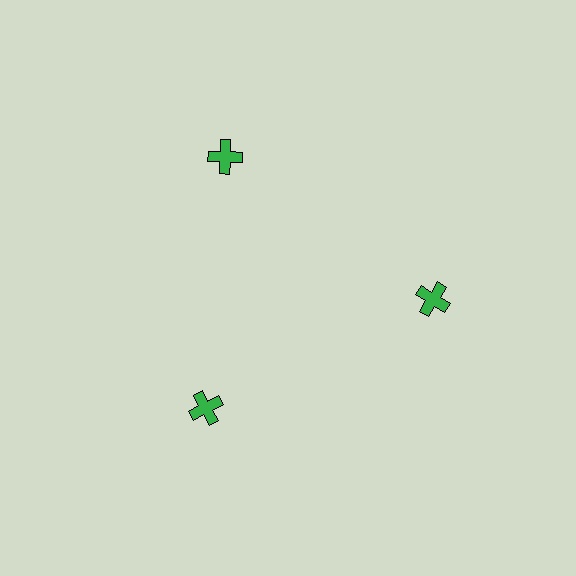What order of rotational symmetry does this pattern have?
This pattern has 3-fold rotational symmetry.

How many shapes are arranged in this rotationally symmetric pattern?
There are 3 shapes, arranged in 3 groups of 1.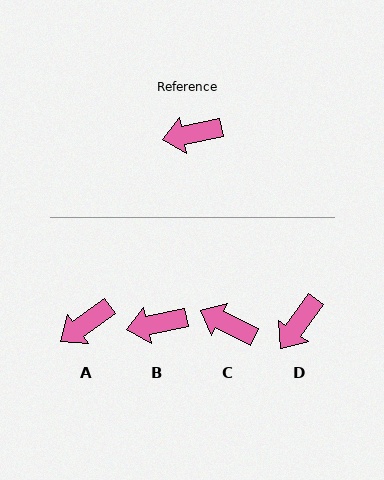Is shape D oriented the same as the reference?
No, it is off by about 43 degrees.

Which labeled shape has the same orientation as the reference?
B.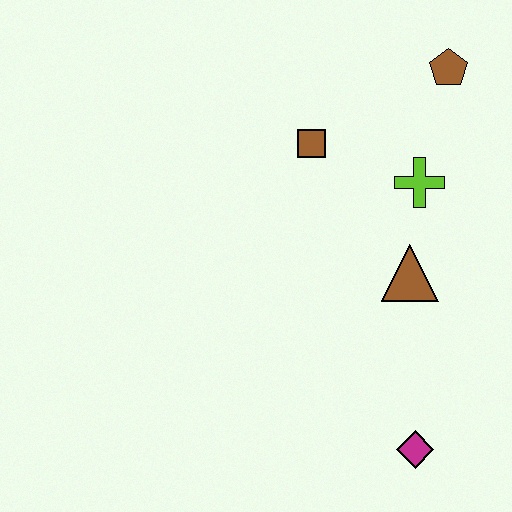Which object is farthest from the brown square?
The magenta diamond is farthest from the brown square.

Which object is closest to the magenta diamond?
The brown triangle is closest to the magenta diamond.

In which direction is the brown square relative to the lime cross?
The brown square is to the left of the lime cross.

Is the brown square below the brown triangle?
No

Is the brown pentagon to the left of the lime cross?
No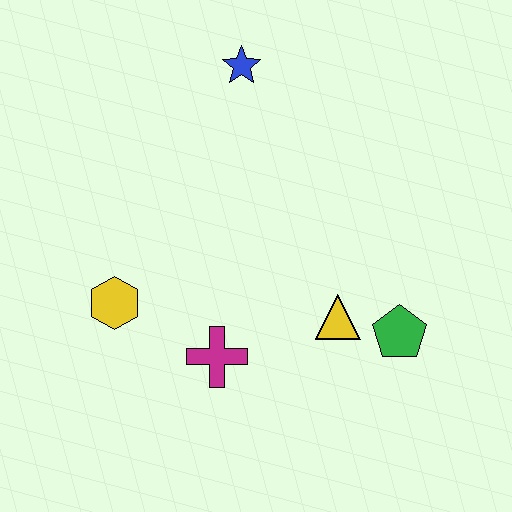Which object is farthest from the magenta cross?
The blue star is farthest from the magenta cross.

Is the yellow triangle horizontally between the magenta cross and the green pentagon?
Yes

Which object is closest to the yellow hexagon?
The magenta cross is closest to the yellow hexagon.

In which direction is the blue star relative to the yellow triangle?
The blue star is above the yellow triangle.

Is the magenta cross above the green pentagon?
No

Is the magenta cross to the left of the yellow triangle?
Yes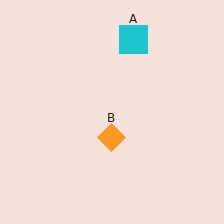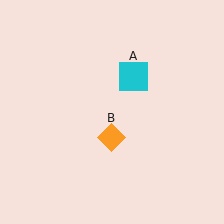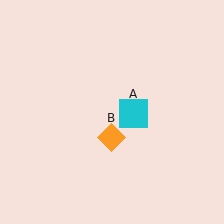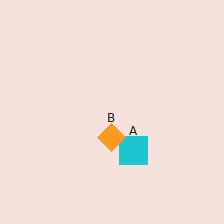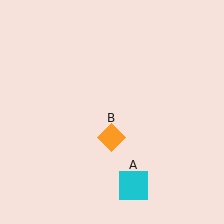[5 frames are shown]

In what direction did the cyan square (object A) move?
The cyan square (object A) moved down.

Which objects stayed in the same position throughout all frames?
Orange diamond (object B) remained stationary.